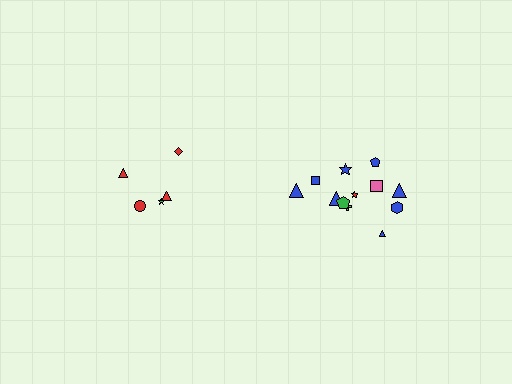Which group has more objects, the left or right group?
The right group.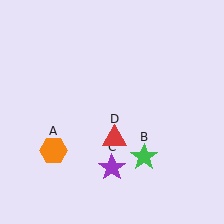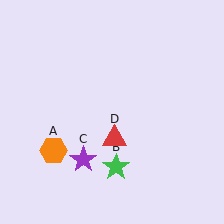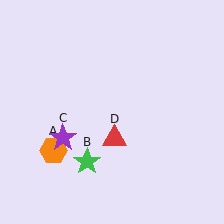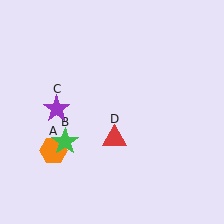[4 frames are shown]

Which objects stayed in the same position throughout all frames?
Orange hexagon (object A) and red triangle (object D) remained stationary.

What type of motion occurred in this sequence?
The green star (object B), purple star (object C) rotated clockwise around the center of the scene.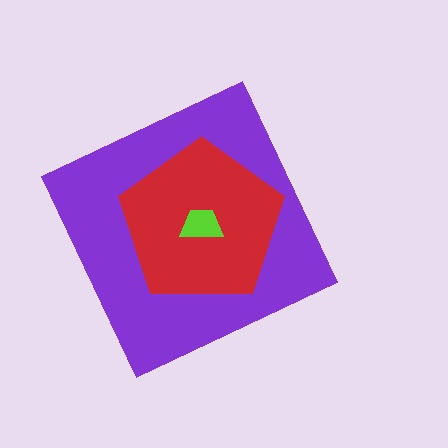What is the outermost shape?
The purple diamond.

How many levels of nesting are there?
3.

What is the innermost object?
The lime trapezoid.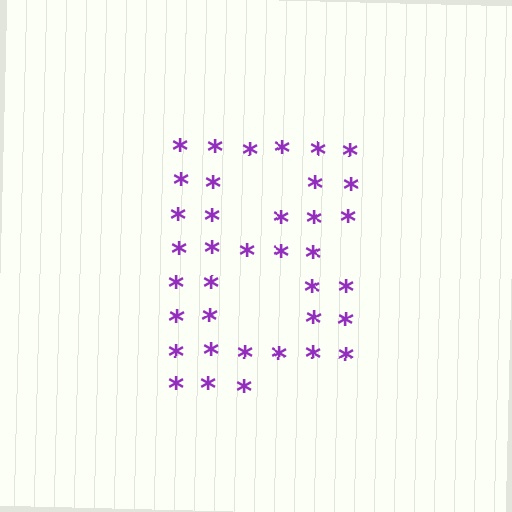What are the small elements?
The small elements are asterisks.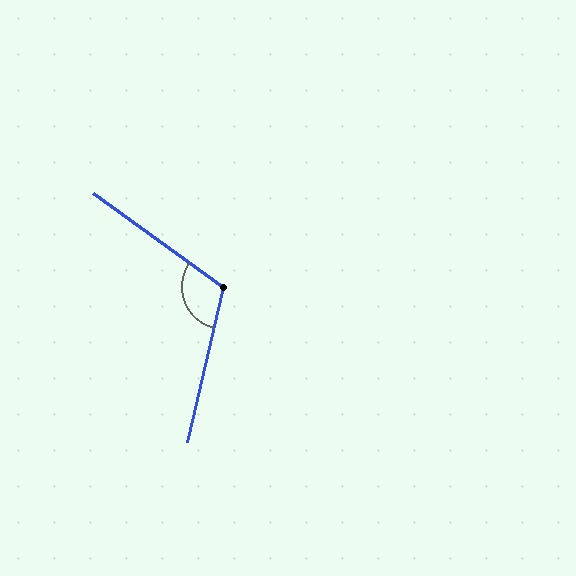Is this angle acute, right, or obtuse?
It is obtuse.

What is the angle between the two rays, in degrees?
Approximately 113 degrees.